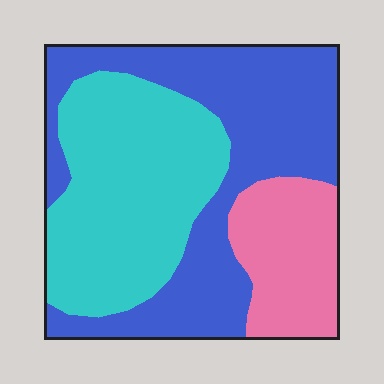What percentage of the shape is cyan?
Cyan takes up between a quarter and a half of the shape.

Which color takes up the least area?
Pink, at roughly 20%.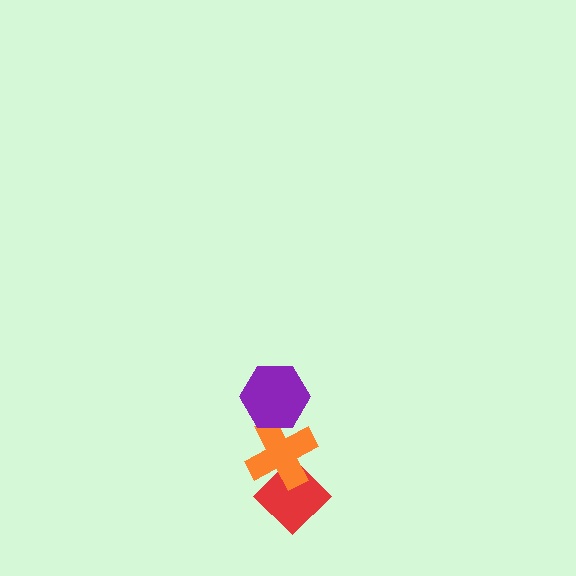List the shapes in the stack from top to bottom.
From top to bottom: the purple hexagon, the orange cross, the red diamond.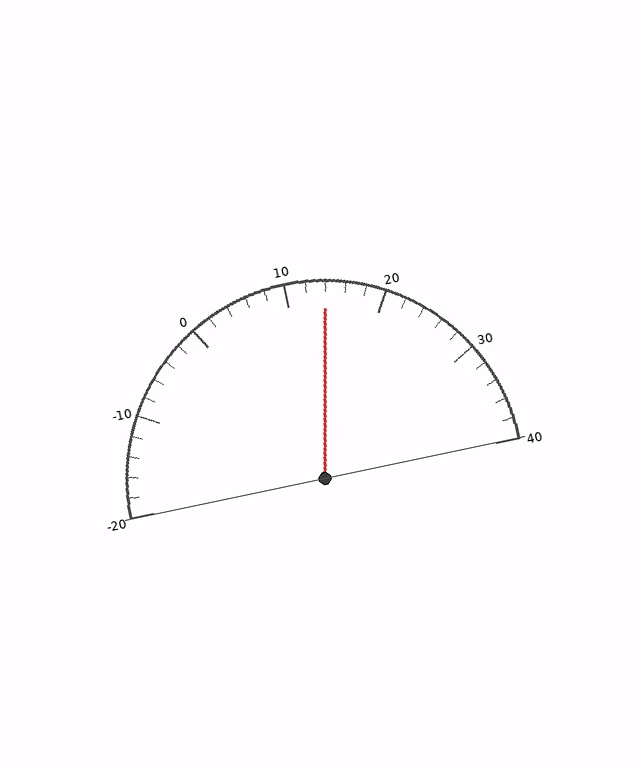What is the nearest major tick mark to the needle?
The nearest major tick mark is 10.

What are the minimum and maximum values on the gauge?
The gauge ranges from -20 to 40.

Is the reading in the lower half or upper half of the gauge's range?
The reading is in the upper half of the range (-20 to 40).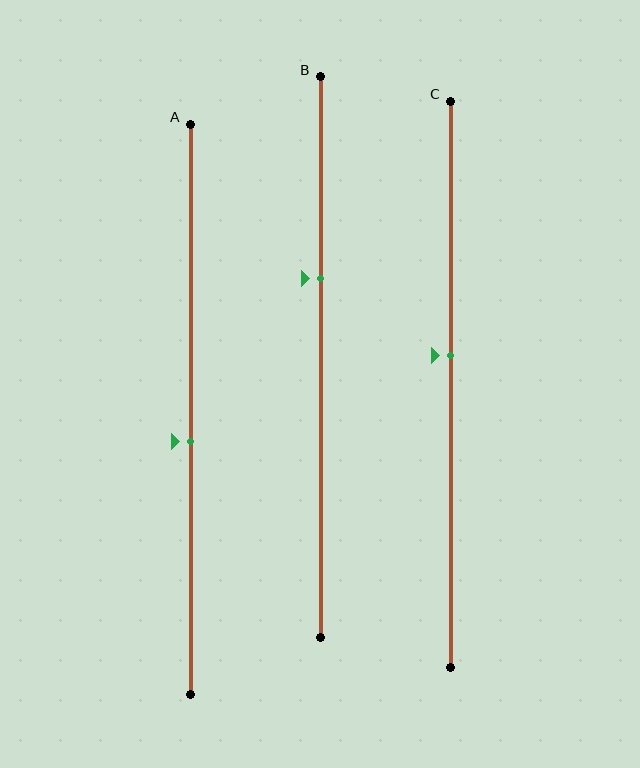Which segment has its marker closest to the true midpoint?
Segment C has its marker closest to the true midpoint.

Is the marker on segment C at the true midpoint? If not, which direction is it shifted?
No, the marker on segment C is shifted upward by about 5% of the segment length.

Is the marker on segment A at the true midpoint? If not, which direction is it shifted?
No, the marker on segment A is shifted downward by about 6% of the segment length.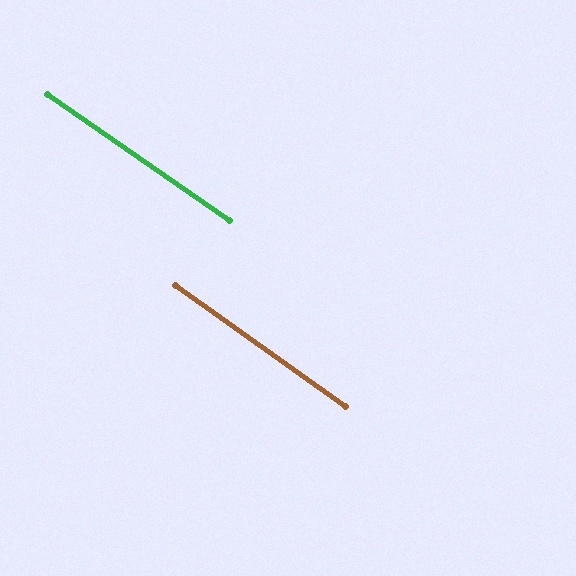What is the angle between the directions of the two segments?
Approximately 1 degree.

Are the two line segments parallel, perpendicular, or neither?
Parallel — their directions differ by only 0.9°.